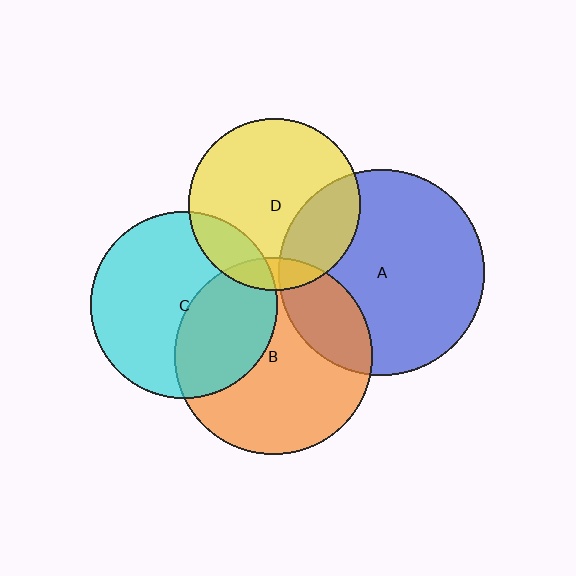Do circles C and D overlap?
Yes.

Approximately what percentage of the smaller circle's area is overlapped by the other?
Approximately 15%.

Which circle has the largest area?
Circle A (blue).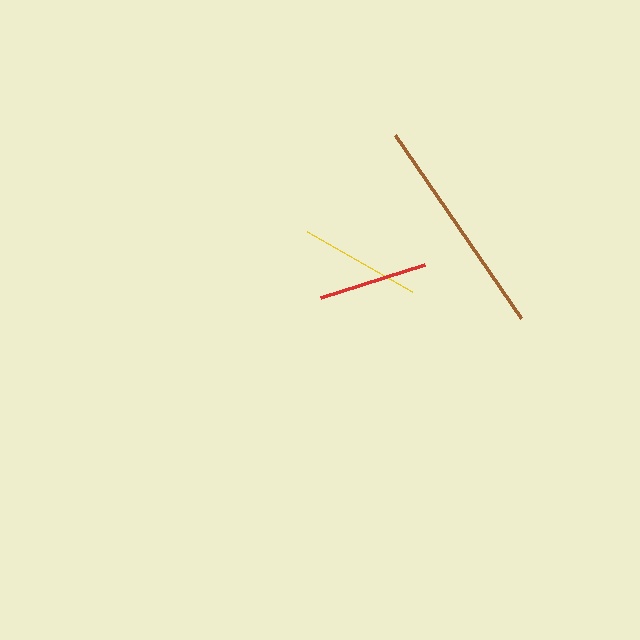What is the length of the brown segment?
The brown segment is approximately 222 pixels long.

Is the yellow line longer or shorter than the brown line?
The brown line is longer than the yellow line.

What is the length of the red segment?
The red segment is approximately 110 pixels long.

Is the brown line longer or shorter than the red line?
The brown line is longer than the red line.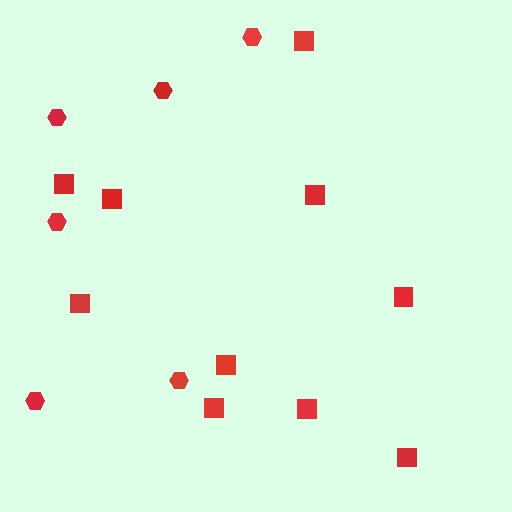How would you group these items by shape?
There are 2 groups: one group of squares (10) and one group of hexagons (6).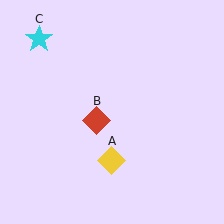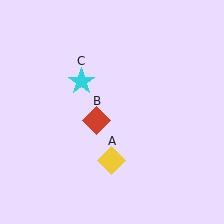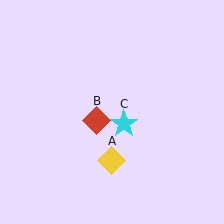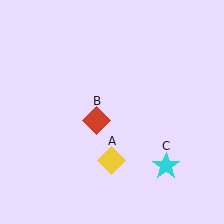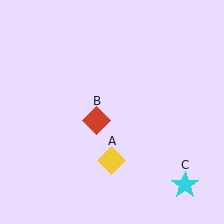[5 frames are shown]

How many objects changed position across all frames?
1 object changed position: cyan star (object C).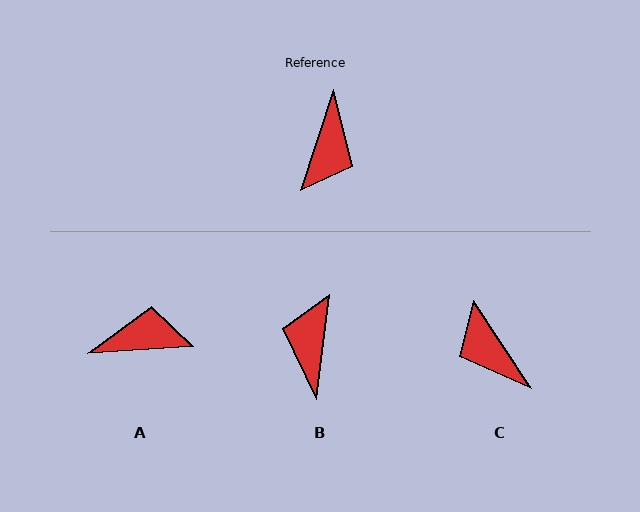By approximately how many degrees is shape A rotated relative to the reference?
Approximately 113 degrees counter-clockwise.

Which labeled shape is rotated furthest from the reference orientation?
B, about 168 degrees away.